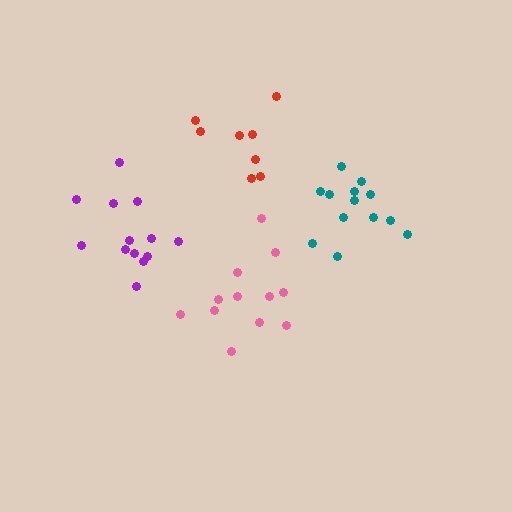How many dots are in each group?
Group 1: 12 dots, Group 2: 13 dots, Group 3: 13 dots, Group 4: 8 dots (46 total).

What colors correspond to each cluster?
The clusters are colored: pink, teal, purple, red.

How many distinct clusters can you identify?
There are 4 distinct clusters.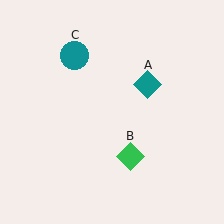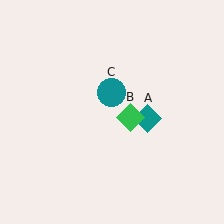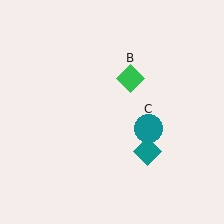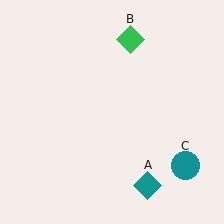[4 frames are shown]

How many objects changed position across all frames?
3 objects changed position: teal diamond (object A), green diamond (object B), teal circle (object C).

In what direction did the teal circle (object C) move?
The teal circle (object C) moved down and to the right.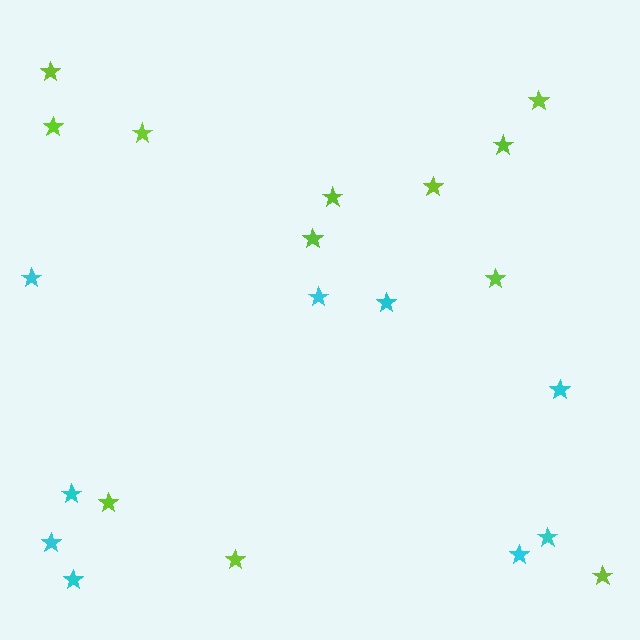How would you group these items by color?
There are 2 groups: one group of lime stars (12) and one group of cyan stars (9).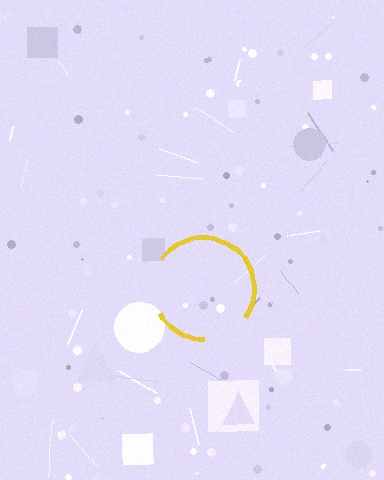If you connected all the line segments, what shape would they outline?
They would outline a circle.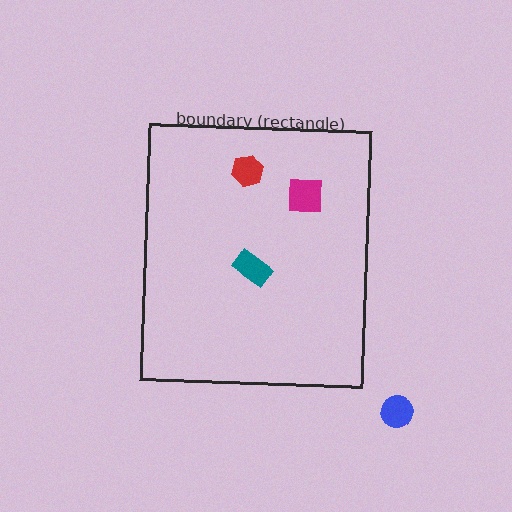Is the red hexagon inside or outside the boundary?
Inside.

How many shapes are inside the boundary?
3 inside, 1 outside.